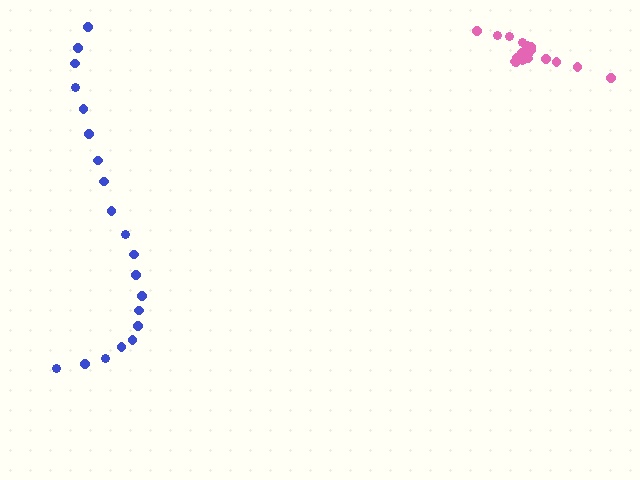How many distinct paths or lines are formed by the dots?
There are 2 distinct paths.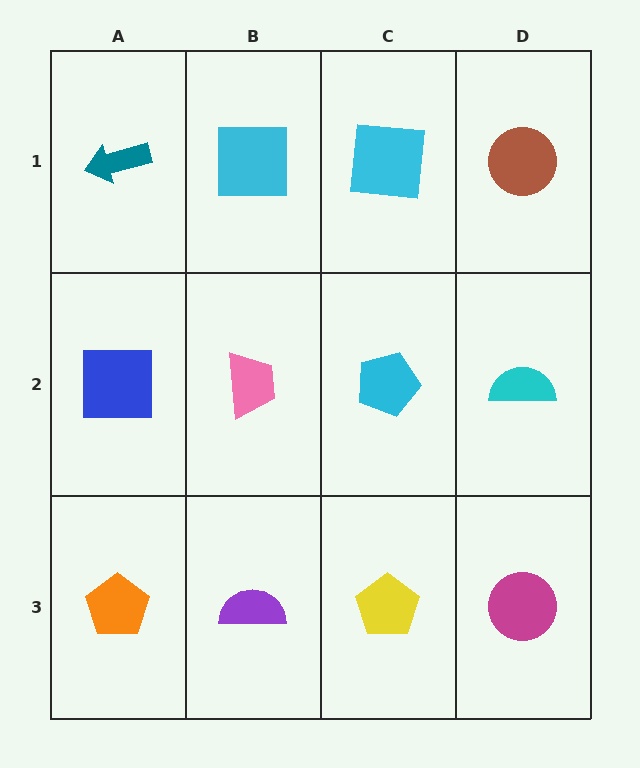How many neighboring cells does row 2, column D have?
3.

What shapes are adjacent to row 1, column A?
A blue square (row 2, column A), a cyan square (row 1, column B).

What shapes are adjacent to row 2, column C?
A cyan square (row 1, column C), a yellow pentagon (row 3, column C), a pink trapezoid (row 2, column B), a cyan semicircle (row 2, column D).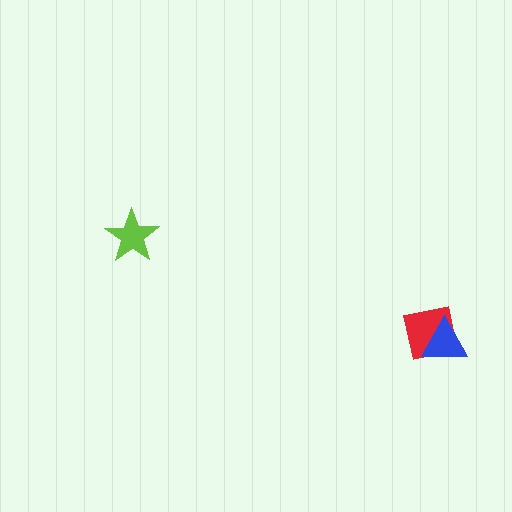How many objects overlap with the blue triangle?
1 object overlaps with the blue triangle.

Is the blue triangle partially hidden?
No, no other shape covers it.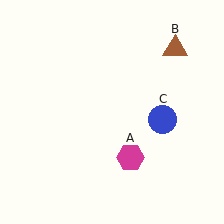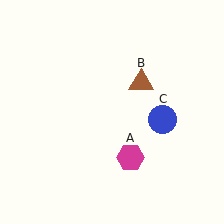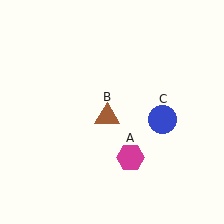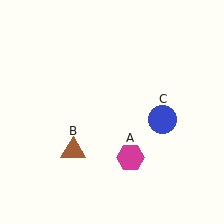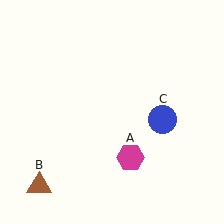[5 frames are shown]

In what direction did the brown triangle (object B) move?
The brown triangle (object B) moved down and to the left.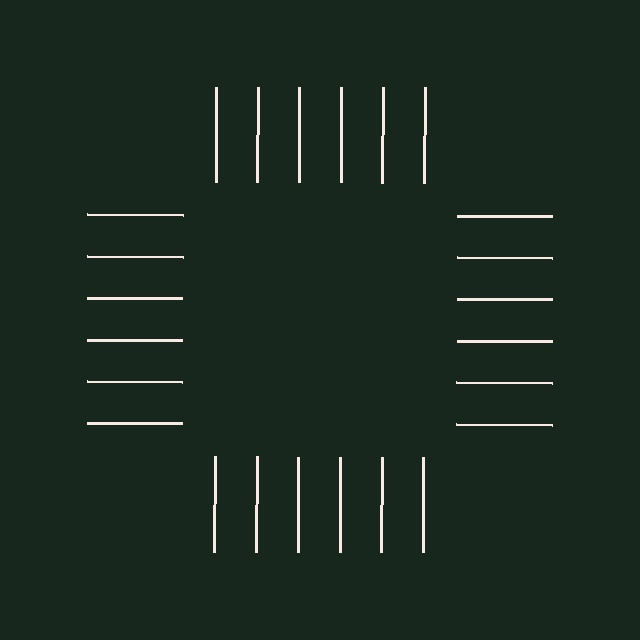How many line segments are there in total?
24 — 6 along each of the 4 edges.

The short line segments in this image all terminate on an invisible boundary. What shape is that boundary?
An illusory square — the line segments terminate on its edges but no continuous stroke is drawn.